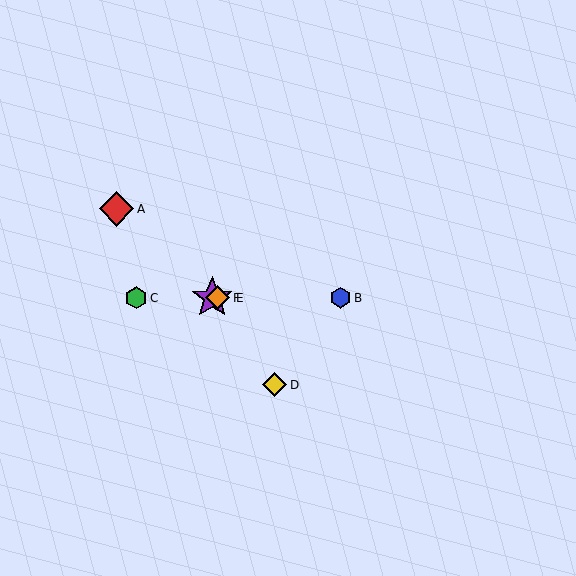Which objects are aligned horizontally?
Objects B, C, E, F are aligned horizontally.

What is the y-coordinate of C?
Object C is at y≈298.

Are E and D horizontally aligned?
No, E is at y≈298 and D is at y≈385.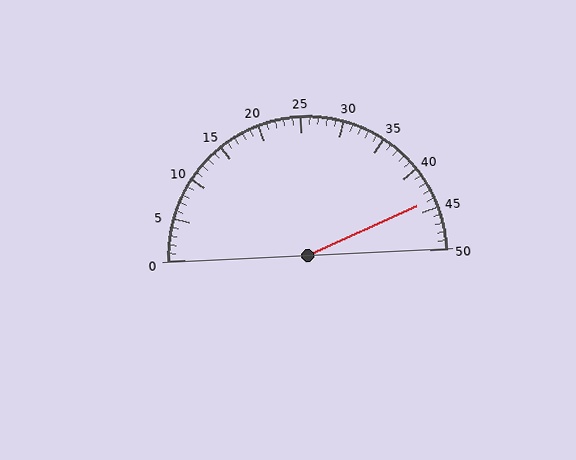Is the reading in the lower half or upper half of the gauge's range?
The reading is in the upper half of the range (0 to 50).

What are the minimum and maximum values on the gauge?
The gauge ranges from 0 to 50.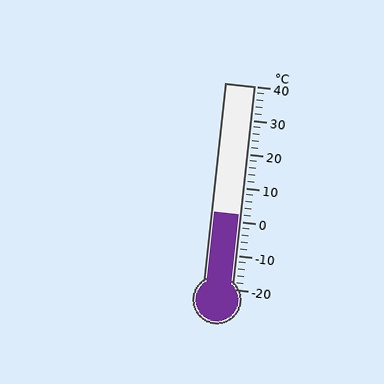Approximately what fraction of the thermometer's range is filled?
The thermometer is filled to approximately 35% of its range.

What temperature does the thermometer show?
The thermometer shows approximately 2°C.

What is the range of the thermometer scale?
The thermometer scale ranges from -20°C to 40°C.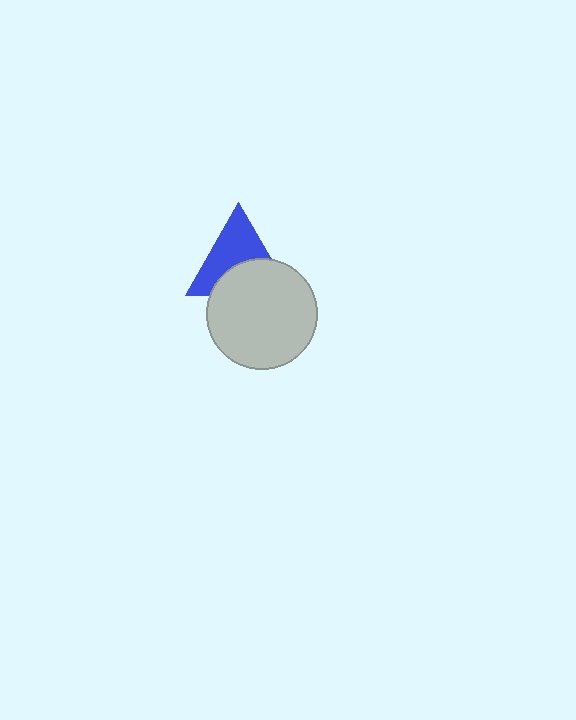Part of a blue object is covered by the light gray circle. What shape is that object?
It is a triangle.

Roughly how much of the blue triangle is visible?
About half of it is visible (roughly 57%).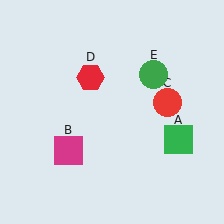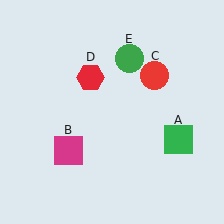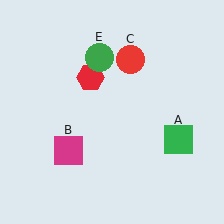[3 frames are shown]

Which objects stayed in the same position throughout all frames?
Green square (object A) and magenta square (object B) and red hexagon (object D) remained stationary.